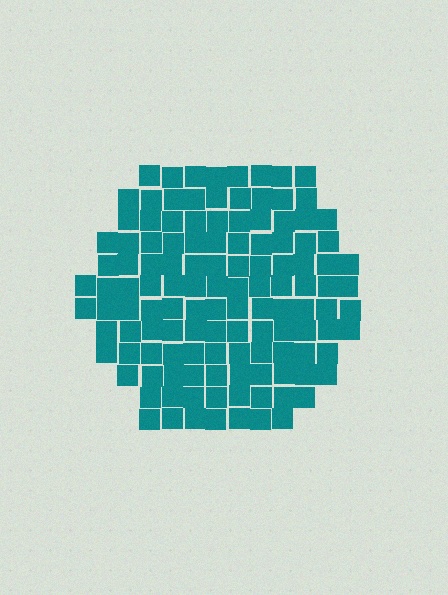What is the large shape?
The large shape is a hexagon.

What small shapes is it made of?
It is made of small squares.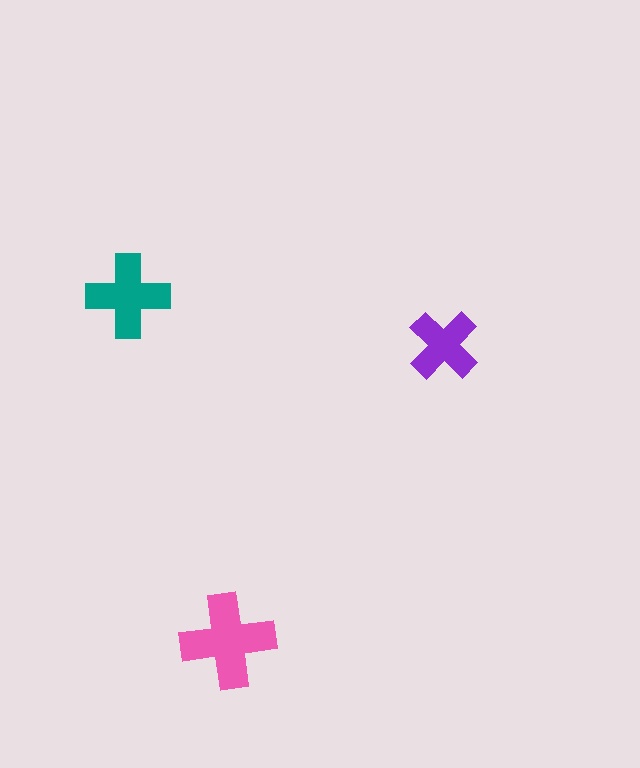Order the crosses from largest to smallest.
the pink one, the teal one, the purple one.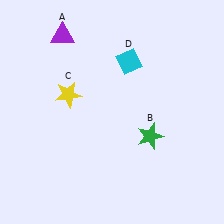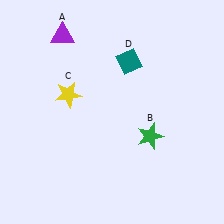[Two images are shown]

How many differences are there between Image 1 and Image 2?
There is 1 difference between the two images.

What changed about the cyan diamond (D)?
In Image 1, D is cyan. In Image 2, it changed to teal.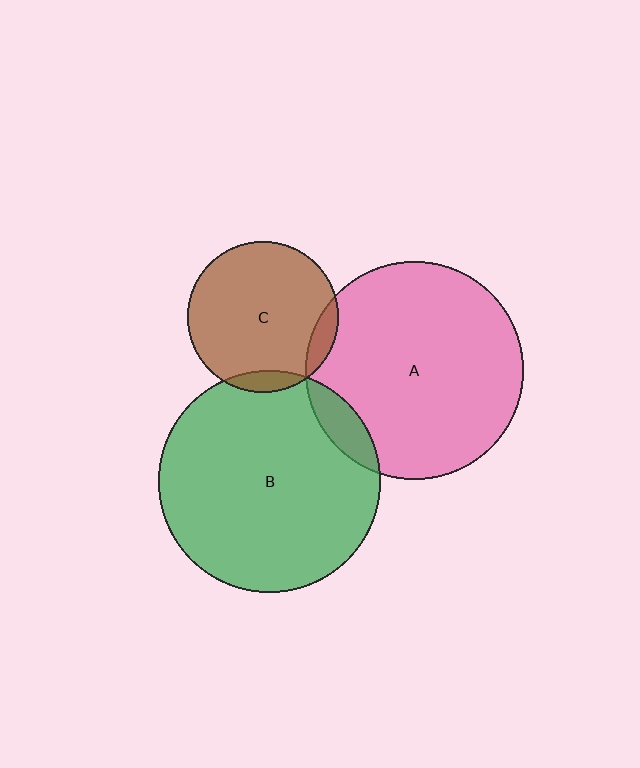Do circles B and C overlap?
Yes.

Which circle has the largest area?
Circle B (green).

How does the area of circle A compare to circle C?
Approximately 2.1 times.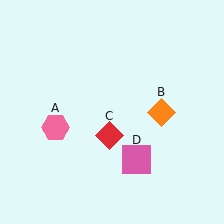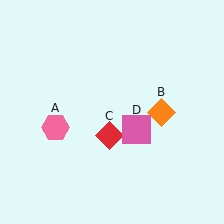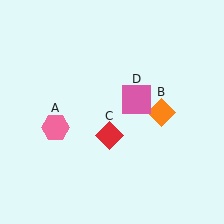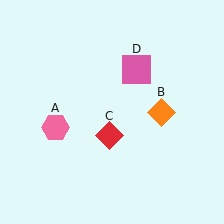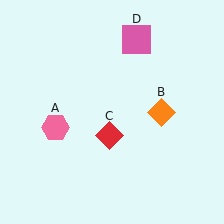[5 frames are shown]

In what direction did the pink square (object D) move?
The pink square (object D) moved up.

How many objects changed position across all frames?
1 object changed position: pink square (object D).